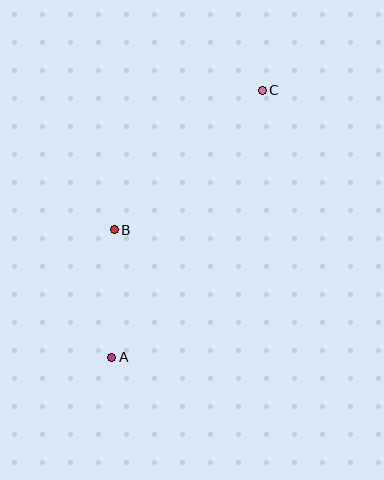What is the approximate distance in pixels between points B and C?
The distance between B and C is approximately 203 pixels.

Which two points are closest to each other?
Points A and B are closest to each other.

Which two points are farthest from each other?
Points A and C are farthest from each other.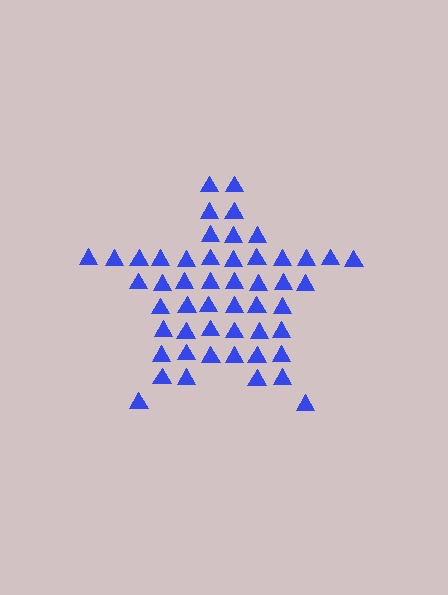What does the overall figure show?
The overall figure shows a star.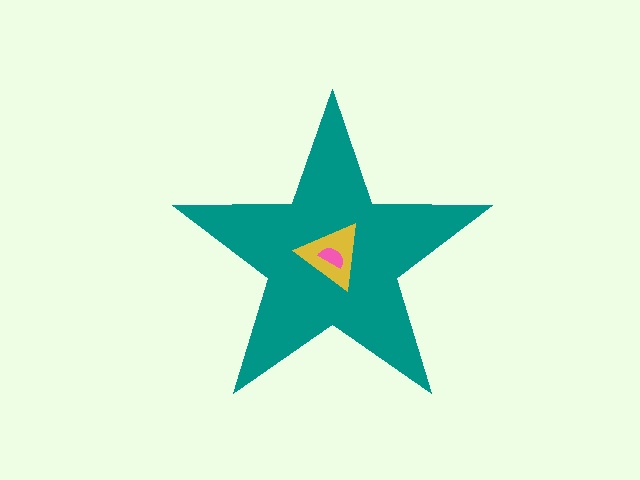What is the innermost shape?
The pink semicircle.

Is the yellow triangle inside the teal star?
Yes.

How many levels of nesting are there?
3.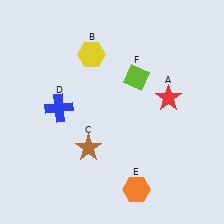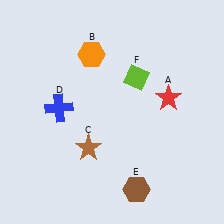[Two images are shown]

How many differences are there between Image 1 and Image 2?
There are 2 differences between the two images.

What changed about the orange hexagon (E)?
In Image 1, E is orange. In Image 2, it changed to brown.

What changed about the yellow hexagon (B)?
In Image 1, B is yellow. In Image 2, it changed to orange.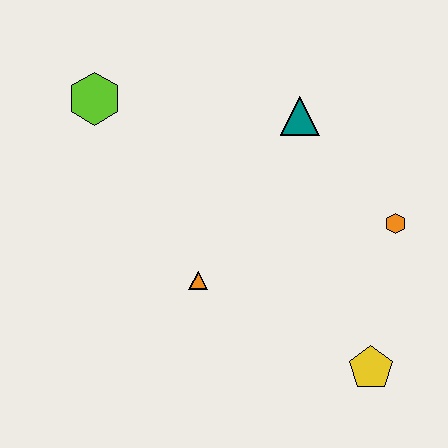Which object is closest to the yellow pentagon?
The orange hexagon is closest to the yellow pentagon.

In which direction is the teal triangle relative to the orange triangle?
The teal triangle is above the orange triangle.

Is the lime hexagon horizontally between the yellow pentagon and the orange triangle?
No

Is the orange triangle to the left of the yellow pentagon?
Yes